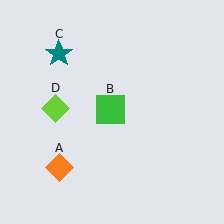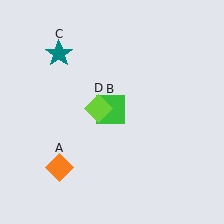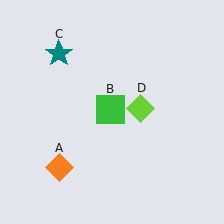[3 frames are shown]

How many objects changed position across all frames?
1 object changed position: lime diamond (object D).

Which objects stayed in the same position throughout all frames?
Orange diamond (object A) and green square (object B) and teal star (object C) remained stationary.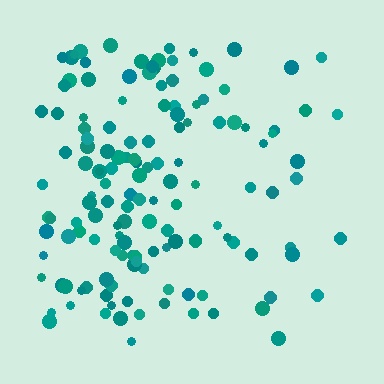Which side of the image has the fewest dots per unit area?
The right.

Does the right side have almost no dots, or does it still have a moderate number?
Still a moderate number, just noticeably fewer than the left.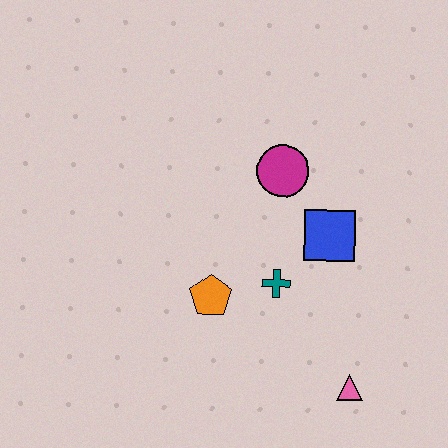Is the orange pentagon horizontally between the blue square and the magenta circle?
No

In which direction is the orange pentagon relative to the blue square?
The orange pentagon is to the left of the blue square.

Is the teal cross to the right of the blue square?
No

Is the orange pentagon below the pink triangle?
No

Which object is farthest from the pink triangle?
The magenta circle is farthest from the pink triangle.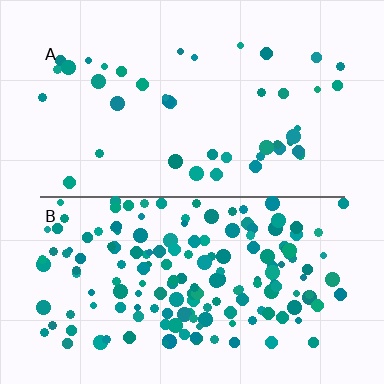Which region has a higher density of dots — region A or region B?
B (the bottom).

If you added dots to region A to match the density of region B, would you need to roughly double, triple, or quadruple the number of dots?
Approximately quadruple.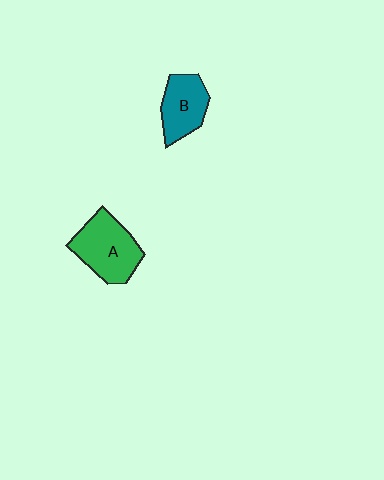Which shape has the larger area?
Shape A (green).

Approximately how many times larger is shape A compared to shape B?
Approximately 1.3 times.